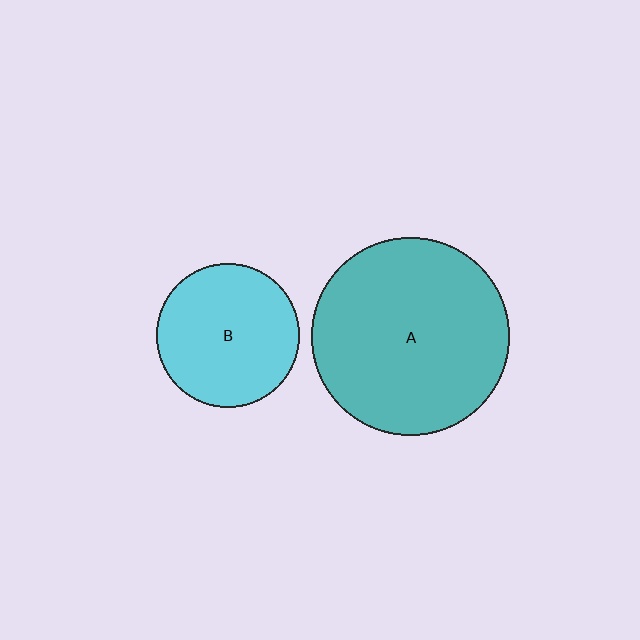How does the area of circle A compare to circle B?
Approximately 1.9 times.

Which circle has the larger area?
Circle A (teal).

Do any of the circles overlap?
No, none of the circles overlap.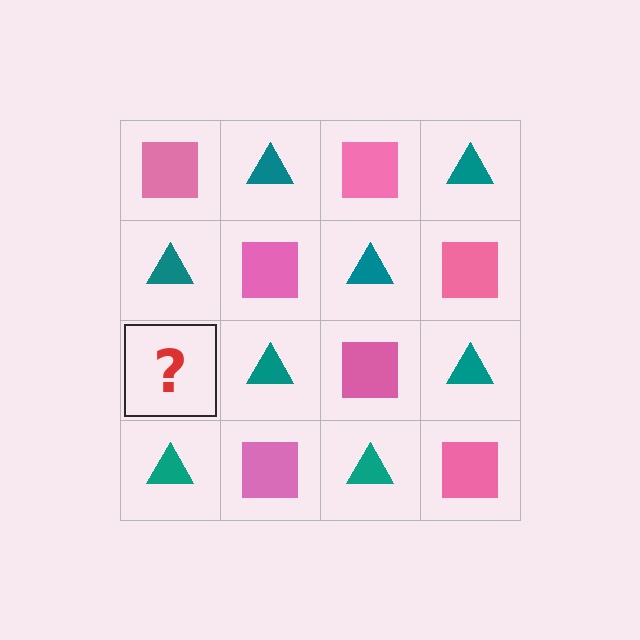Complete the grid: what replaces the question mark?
The question mark should be replaced with a pink square.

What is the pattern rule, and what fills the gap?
The rule is that it alternates pink square and teal triangle in a checkerboard pattern. The gap should be filled with a pink square.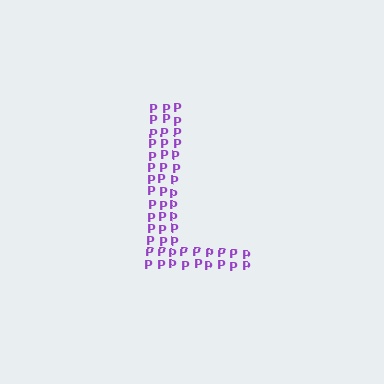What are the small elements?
The small elements are letter P's.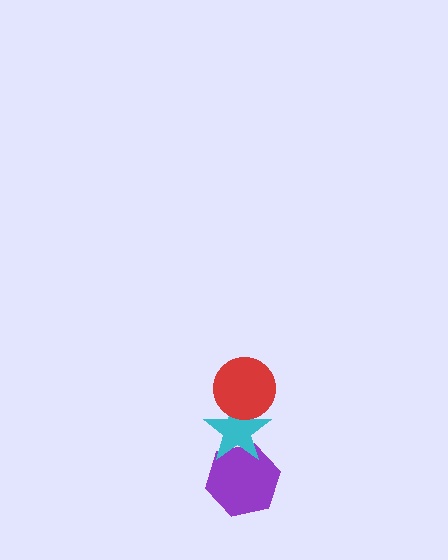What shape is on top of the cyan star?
The red circle is on top of the cyan star.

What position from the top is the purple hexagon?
The purple hexagon is 3rd from the top.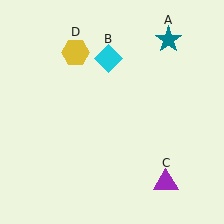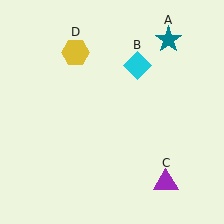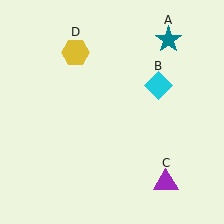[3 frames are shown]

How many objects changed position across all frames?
1 object changed position: cyan diamond (object B).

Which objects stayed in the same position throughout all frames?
Teal star (object A) and purple triangle (object C) and yellow hexagon (object D) remained stationary.